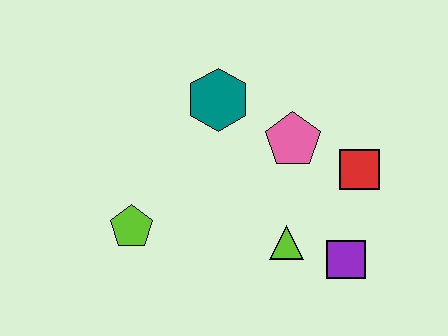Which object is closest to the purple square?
The lime triangle is closest to the purple square.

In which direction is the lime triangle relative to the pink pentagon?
The lime triangle is below the pink pentagon.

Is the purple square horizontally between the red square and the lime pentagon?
Yes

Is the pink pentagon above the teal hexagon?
No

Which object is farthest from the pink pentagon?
The lime pentagon is farthest from the pink pentagon.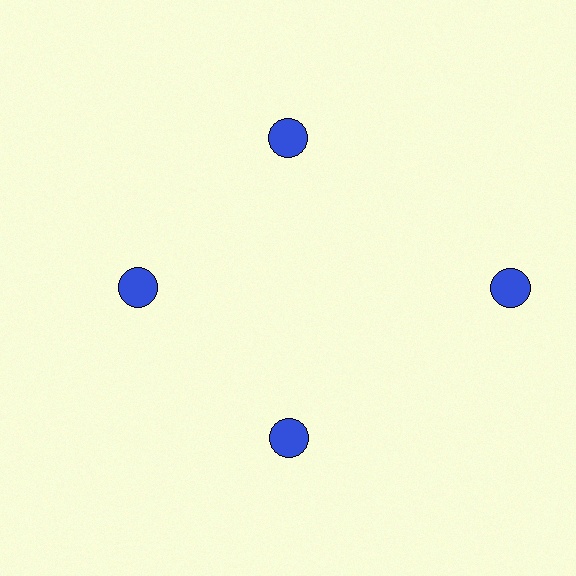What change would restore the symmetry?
The symmetry would be restored by moving it inward, back onto the ring so that all 4 circles sit at equal angles and equal distance from the center.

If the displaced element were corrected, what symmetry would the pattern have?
It would have 4-fold rotational symmetry — the pattern would map onto itself every 90 degrees.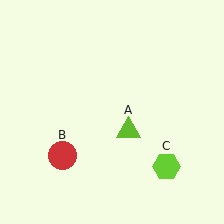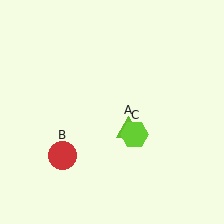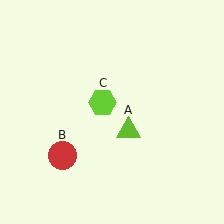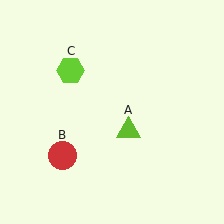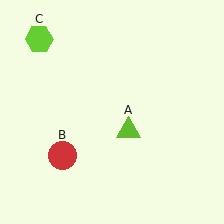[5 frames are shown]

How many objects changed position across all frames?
1 object changed position: lime hexagon (object C).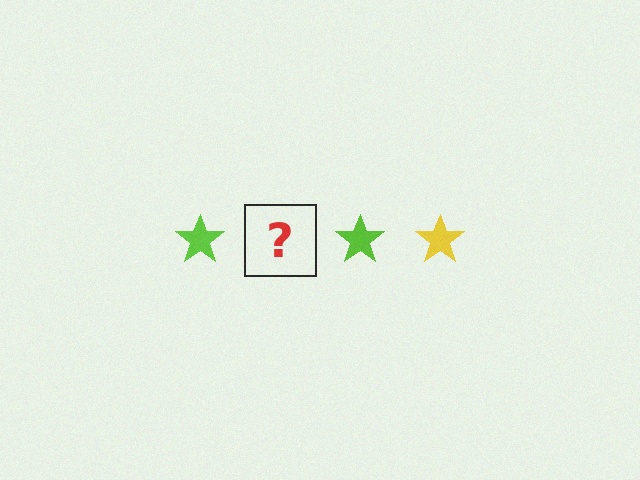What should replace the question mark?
The question mark should be replaced with a yellow star.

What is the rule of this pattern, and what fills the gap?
The rule is that the pattern cycles through lime, yellow stars. The gap should be filled with a yellow star.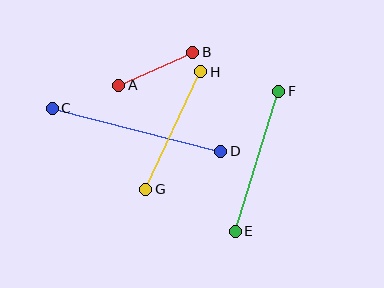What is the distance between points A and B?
The distance is approximately 81 pixels.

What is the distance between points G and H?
The distance is approximately 130 pixels.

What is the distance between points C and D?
The distance is approximately 174 pixels.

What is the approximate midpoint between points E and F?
The midpoint is at approximately (257, 161) pixels.